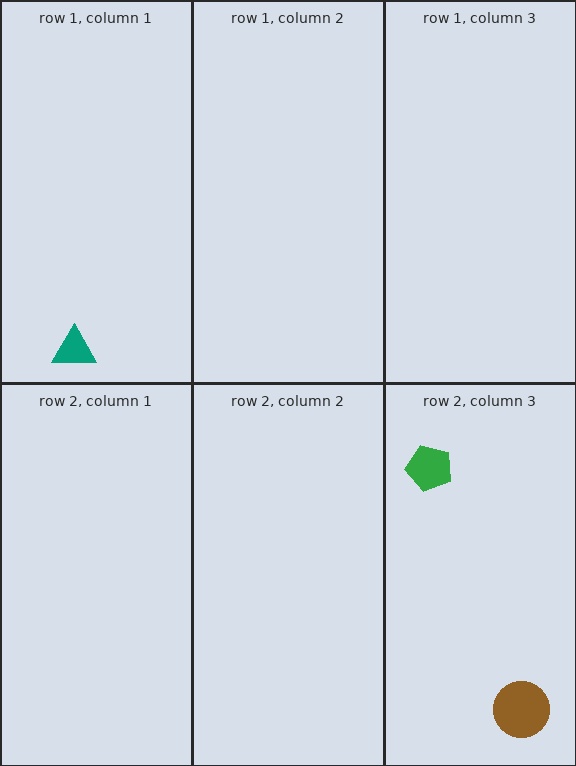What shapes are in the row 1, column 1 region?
The teal triangle.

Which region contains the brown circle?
The row 2, column 3 region.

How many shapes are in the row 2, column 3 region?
2.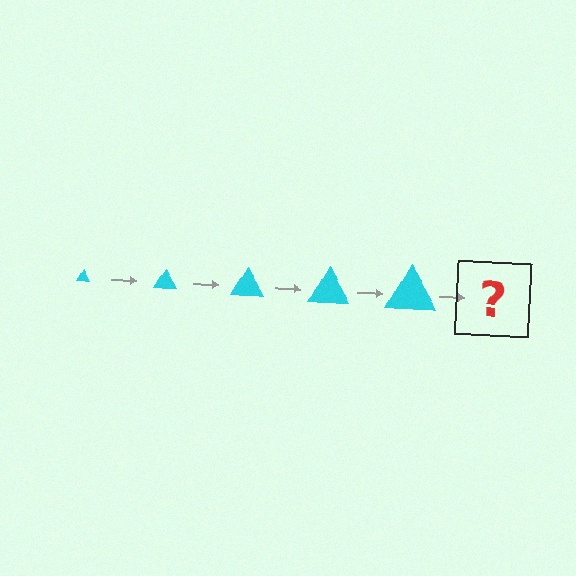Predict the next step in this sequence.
The next step is a cyan triangle, larger than the previous one.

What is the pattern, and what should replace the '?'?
The pattern is that the triangle gets progressively larger each step. The '?' should be a cyan triangle, larger than the previous one.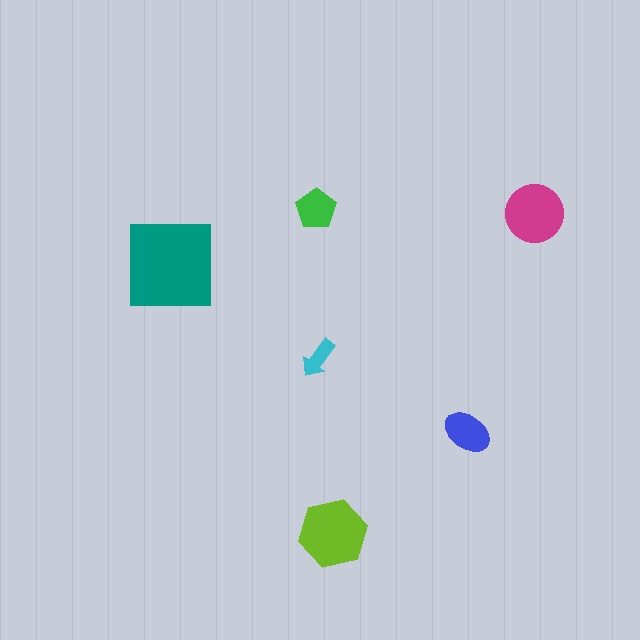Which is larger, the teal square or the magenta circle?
The teal square.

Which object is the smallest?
The cyan arrow.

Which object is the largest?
The teal square.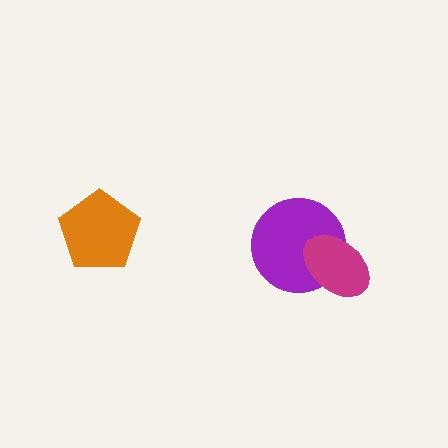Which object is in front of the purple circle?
The magenta ellipse is in front of the purple circle.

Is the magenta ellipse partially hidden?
No, no other shape covers it.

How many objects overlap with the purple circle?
1 object overlaps with the purple circle.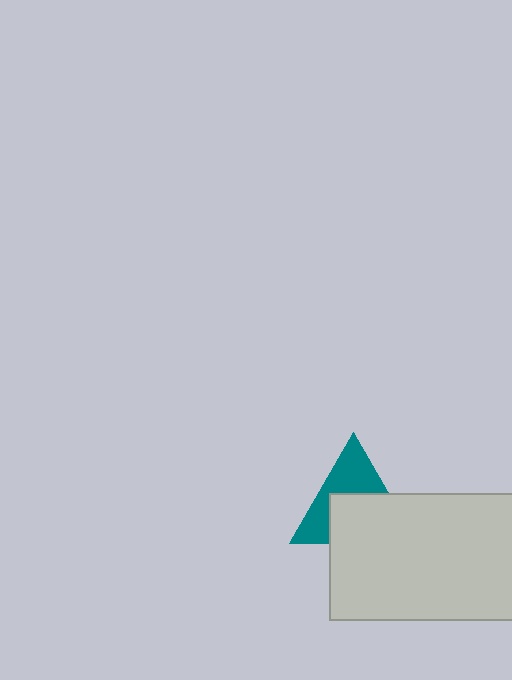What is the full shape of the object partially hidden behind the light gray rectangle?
The partially hidden object is a teal triangle.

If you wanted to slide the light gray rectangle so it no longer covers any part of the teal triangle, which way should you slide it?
Slide it down — that is the most direct way to separate the two shapes.